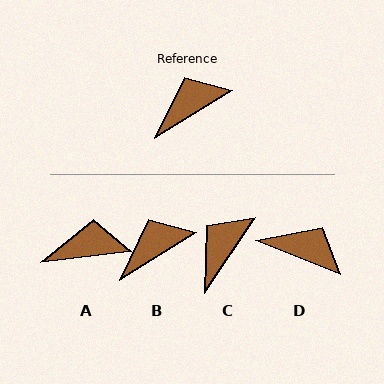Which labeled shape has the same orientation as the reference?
B.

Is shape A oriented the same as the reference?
No, it is off by about 25 degrees.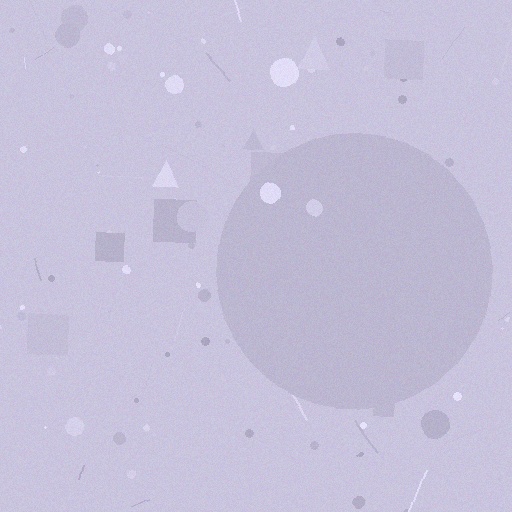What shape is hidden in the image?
A circle is hidden in the image.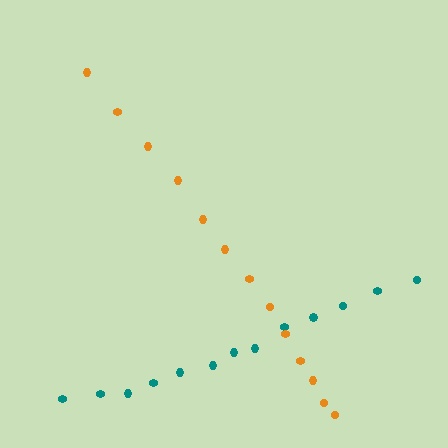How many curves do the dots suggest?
There are 2 distinct paths.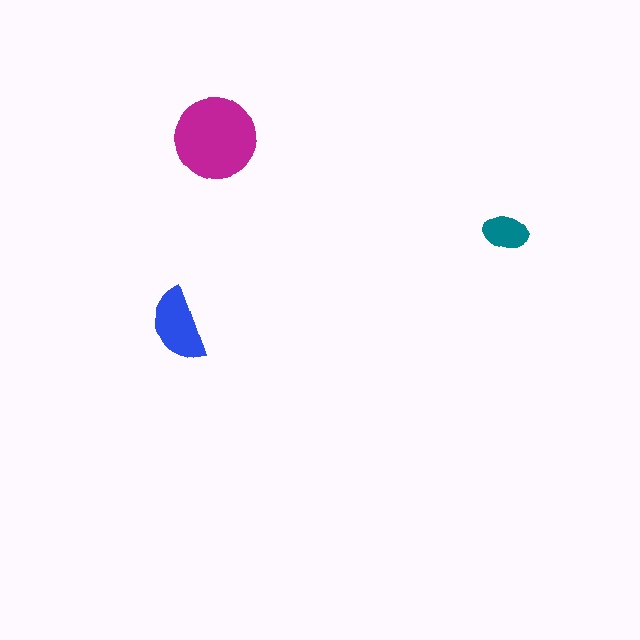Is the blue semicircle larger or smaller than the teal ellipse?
Larger.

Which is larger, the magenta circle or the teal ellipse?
The magenta circle.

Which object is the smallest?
The teal ellipse.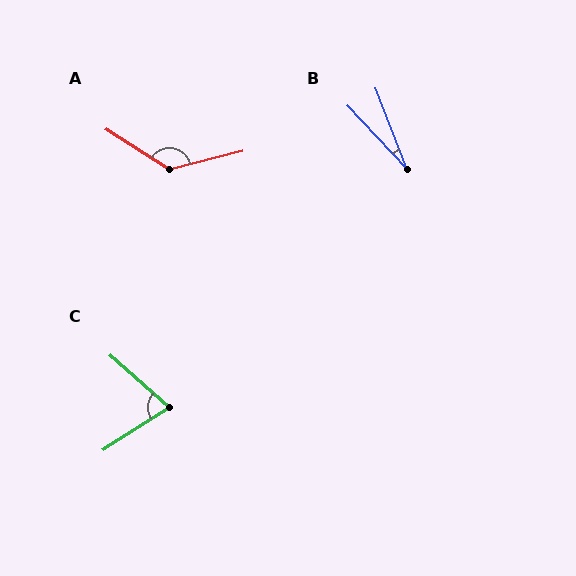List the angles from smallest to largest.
B (22°), C (74°), A (134°).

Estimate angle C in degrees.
Approximately 74 degrees.